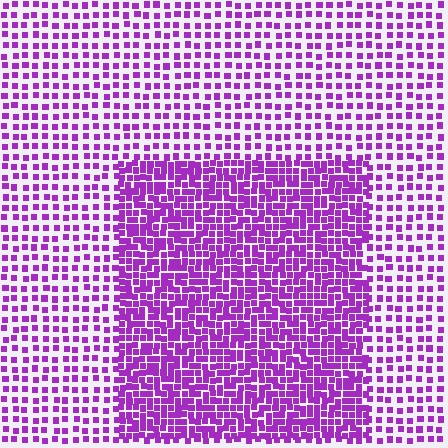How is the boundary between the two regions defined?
The boundary is defined by a change in element density (approximately 2.1x ratio). All elements are the same color, size, and shape.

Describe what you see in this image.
The image contains small purple elements arranged at two different densities. A rectangle-shaped region is visible where the elements are more densely packed than the surrounding area.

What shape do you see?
I see a rectangle.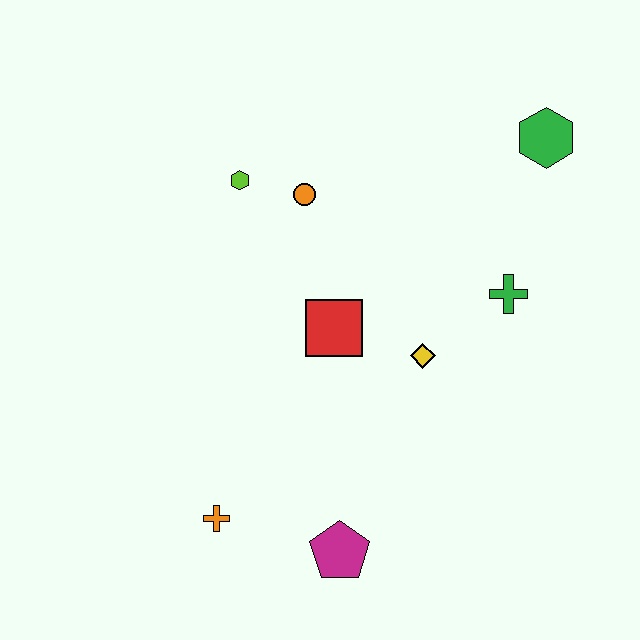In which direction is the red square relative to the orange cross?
The red square is above the orange cross.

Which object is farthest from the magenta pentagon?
The green hexagon is farthest from the magenta pentagon.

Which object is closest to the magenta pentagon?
The orange cross is closest to the magenta pentagon.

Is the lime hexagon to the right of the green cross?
No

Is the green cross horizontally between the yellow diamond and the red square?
No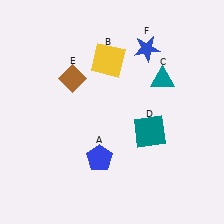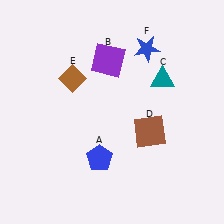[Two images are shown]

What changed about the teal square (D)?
In Image 1, D is teal. In Image 2, it changed to brown.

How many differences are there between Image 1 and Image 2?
There are 2 differences between the two images.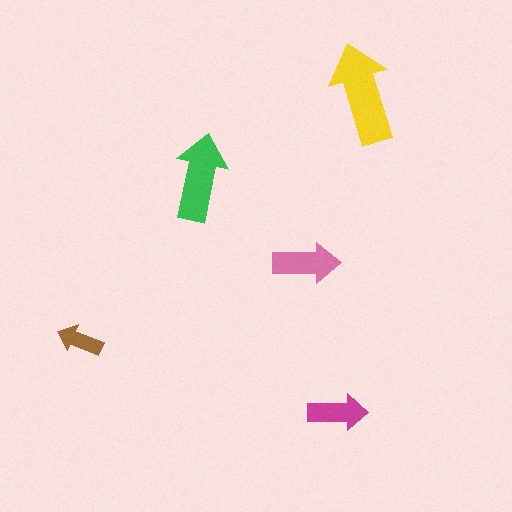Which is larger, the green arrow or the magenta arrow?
The green one.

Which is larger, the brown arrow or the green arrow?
The green one.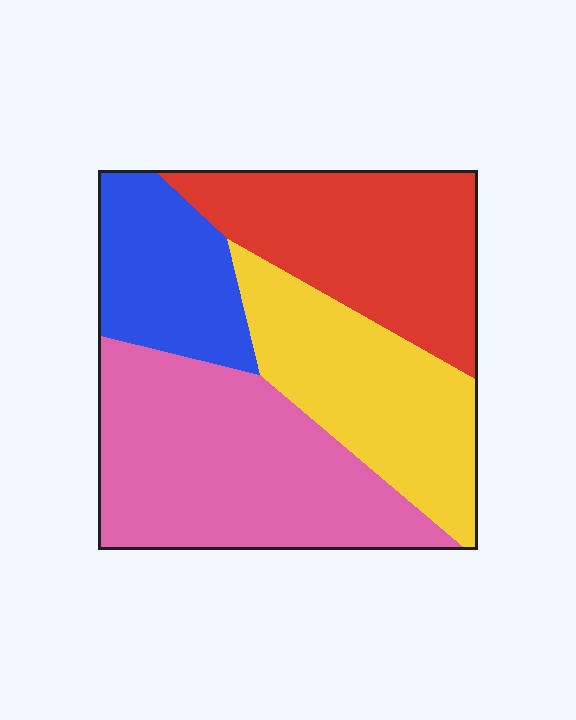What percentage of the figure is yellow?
Yellow takes up about one quarter (1/4) of the figure.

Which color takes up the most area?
Pink, at roughly 35%.